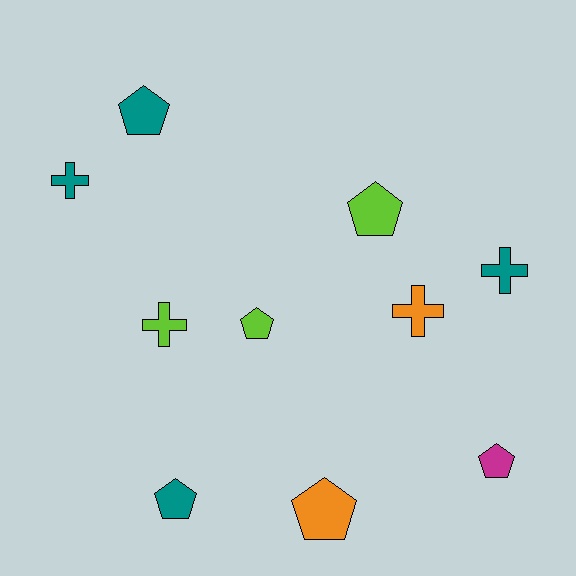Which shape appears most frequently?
Pentagon, with 6 objects.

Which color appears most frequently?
Teal, with 4 objects.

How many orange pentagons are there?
There is 1 orange pentagon.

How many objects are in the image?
There are 10 objects.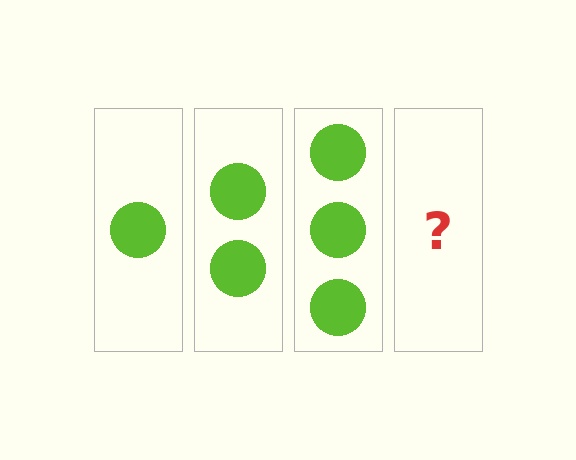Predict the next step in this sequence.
The next step is 4 circles.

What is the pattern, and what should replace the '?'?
The pattern is that each step adds one more circle. The '?' should be 4 circles.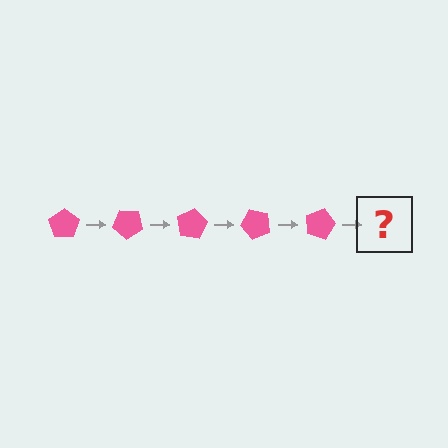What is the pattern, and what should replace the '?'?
The pattern is that the pentagon rotates 40 degrees each step. The '?' should be a pink pentagon rotated 200 degrees.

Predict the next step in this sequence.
The next step is a pink pentagon rotated 200 degrees.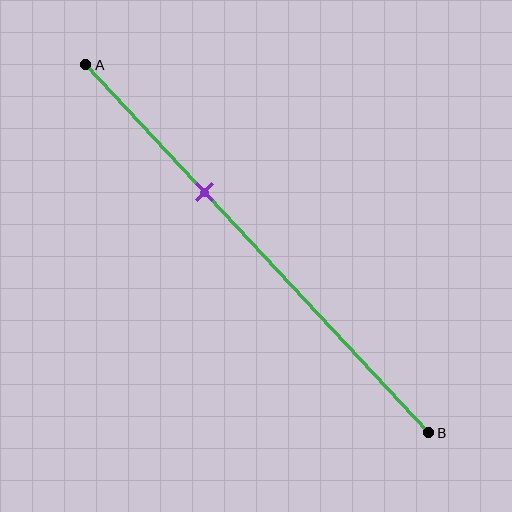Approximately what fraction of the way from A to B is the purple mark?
The purple mark is approximately 35% of the way from A to B.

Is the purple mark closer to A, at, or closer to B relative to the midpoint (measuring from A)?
The purple mark is closer to point A than the midpoint of segment AB.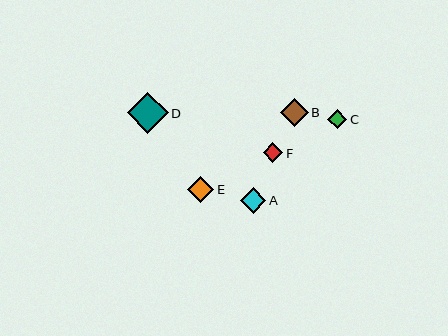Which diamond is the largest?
Diamond D is the largest with a size of approximately 41 pixels.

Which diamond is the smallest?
Diamond C is the smallest with a size of approximately 19 pixels.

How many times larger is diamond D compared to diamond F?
Diamond D is approximately 2.1 times the size of diamond F.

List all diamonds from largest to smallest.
From largest to smallest: D, B, E, A, F, C.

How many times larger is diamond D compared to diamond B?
Diamond D is approximately 1.4 times the size of diamond B.